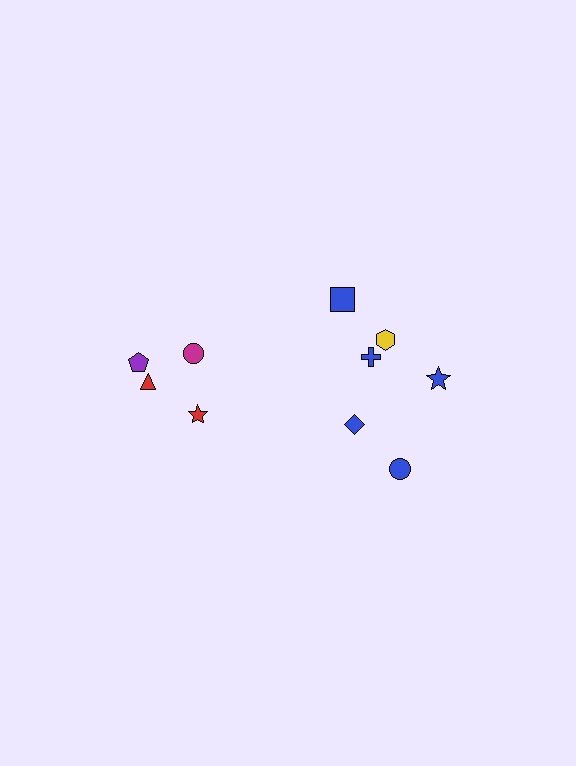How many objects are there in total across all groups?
There are 10 objects.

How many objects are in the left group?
There are 4 objects.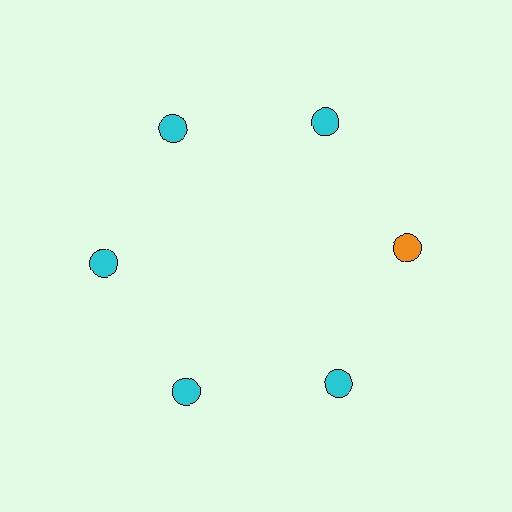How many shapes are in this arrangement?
There are 6 shapes arranged in a ring pattern.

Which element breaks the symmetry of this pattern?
The orange circle at roughly the 3 o'clock position breaks the symmetry. All other shapes are cyan circles.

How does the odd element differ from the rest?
It has a different color: orange instead of cyan.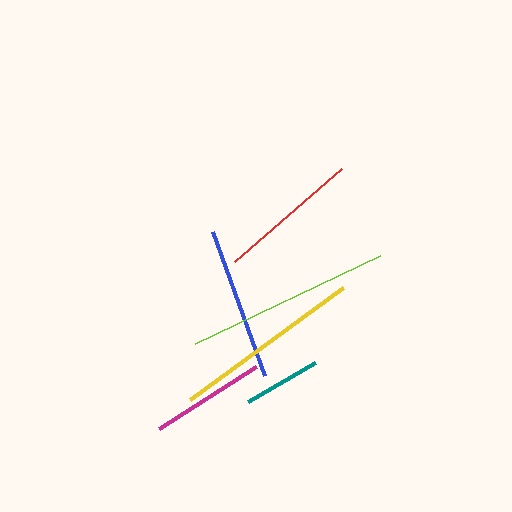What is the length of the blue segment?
The blue segment is approximately 153 pixels long.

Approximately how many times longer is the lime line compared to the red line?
The lime line is approximately 1.4 times the length of the red line.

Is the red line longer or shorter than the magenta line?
The red line is longer than the magenta line.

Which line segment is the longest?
The lime line is the longest at approximately 205 pixels.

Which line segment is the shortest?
The teal line is the shortest at approximately 77 pixels.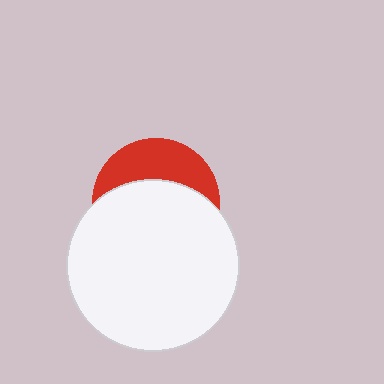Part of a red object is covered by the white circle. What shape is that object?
It is a circle.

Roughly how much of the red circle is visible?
A small part of it is visible (roughly 36%).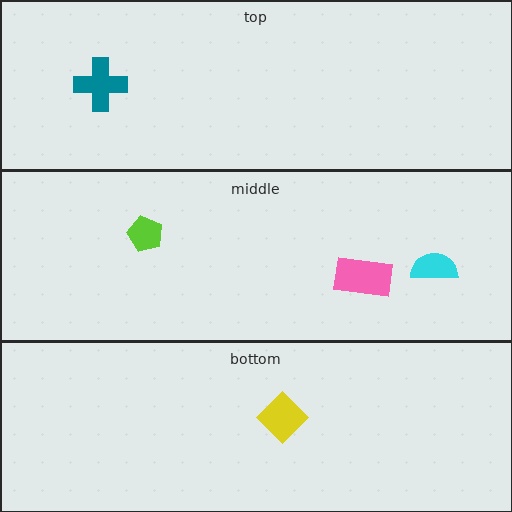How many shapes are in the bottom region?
1.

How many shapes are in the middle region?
3.